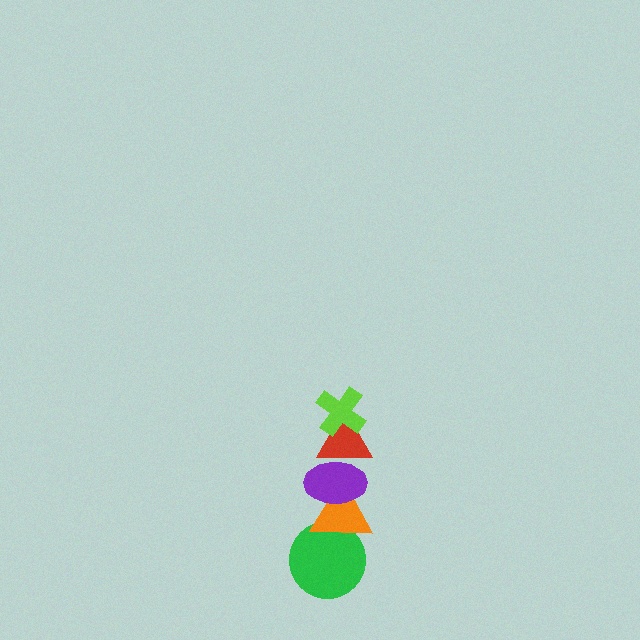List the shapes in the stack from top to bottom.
From top to bottom: the lime cross, the red triangle, the purple ellipse, the orange triangle, the green circle.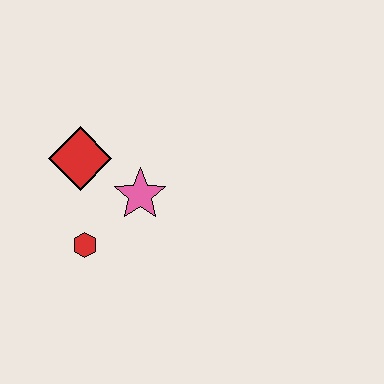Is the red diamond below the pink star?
No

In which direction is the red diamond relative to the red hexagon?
The red diamond is above the red hexagon.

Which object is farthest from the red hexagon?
The red diamond is farthest from the red hexagon.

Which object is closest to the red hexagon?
The pink star is closest to the red hexagon.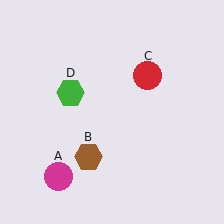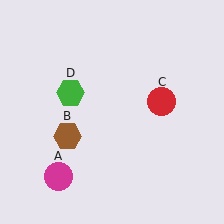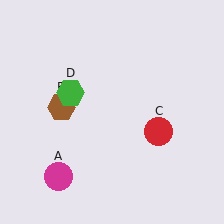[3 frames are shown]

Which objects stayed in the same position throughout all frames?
Magenta circle (object A) and green hexagon (object D) remained stationary.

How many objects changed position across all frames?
2 objects changed position: brown hexagon (object B), red circle (object C).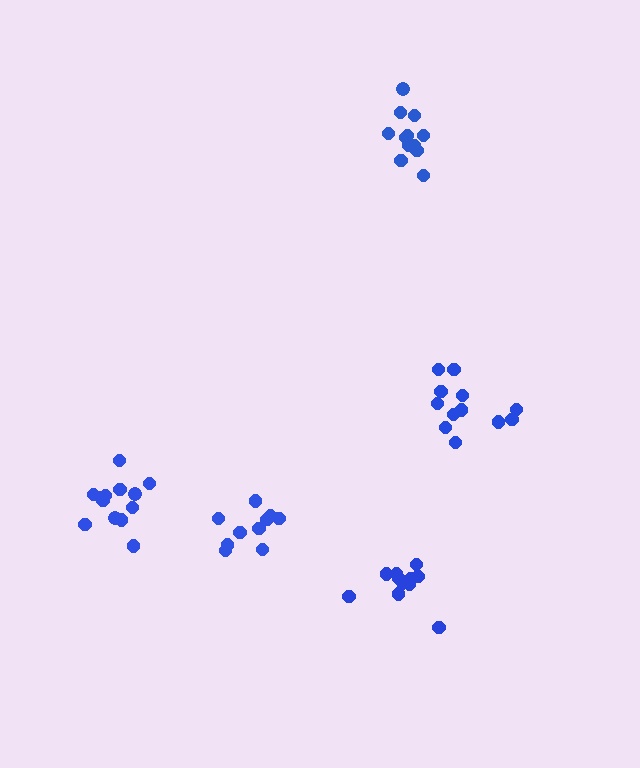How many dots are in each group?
Group 1: 10 dots, Group 2: 12 dots, Group 3: 13 dots, Group 4: 12 dots, Group 5: 12 dots (59 total).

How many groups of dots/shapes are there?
There are 5 groups.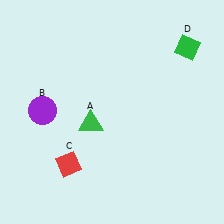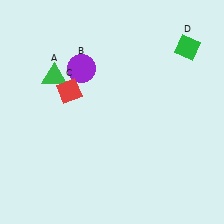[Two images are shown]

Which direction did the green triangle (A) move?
The green triangle (A) moved up.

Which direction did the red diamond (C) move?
The red diamond (C) moved up.